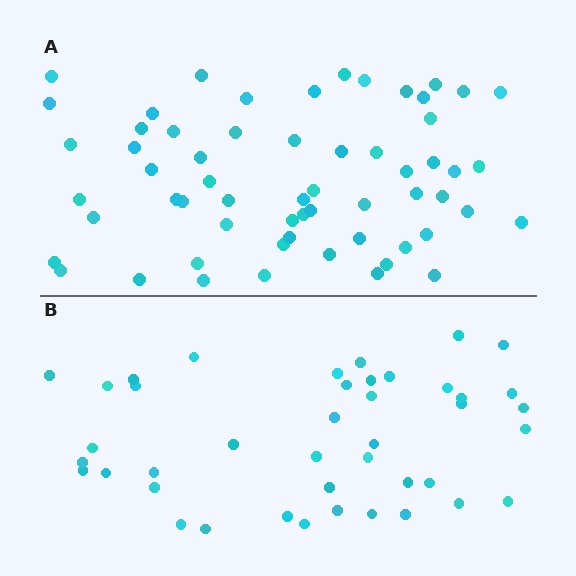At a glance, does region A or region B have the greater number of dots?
Region A (the top region) has more dots.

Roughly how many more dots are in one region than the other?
Region A has approximately 20 more dots than region B.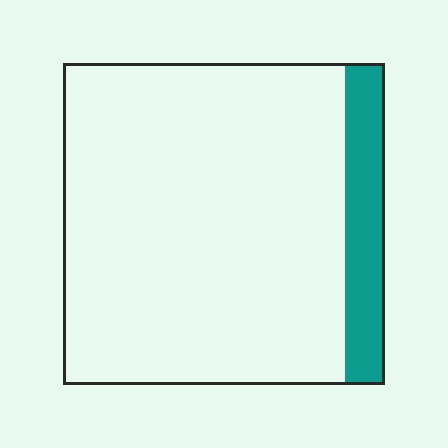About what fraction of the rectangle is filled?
About one eighth (1/8).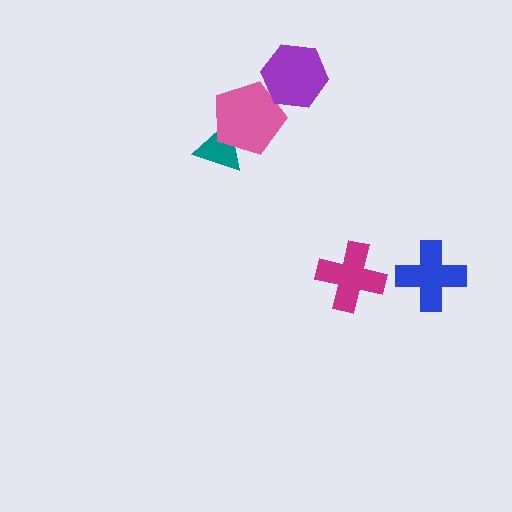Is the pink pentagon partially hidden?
Yes, it is partially covered by another shape.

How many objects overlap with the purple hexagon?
1 object overlaps with the purple hexagon.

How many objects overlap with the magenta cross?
0 objects overlap with the magenta cross.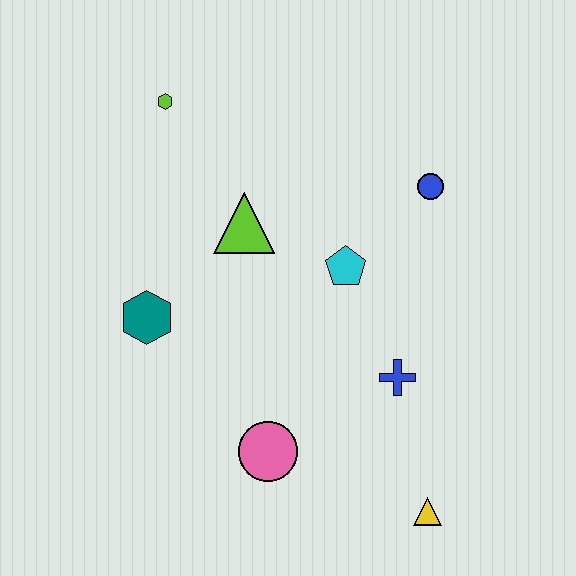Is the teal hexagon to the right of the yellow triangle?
No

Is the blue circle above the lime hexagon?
No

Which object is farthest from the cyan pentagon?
The yellow triangle is farthest from the cyan pentagon.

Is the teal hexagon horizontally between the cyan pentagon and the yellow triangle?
No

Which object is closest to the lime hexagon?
The lime triangle is closest to the lime hexagon.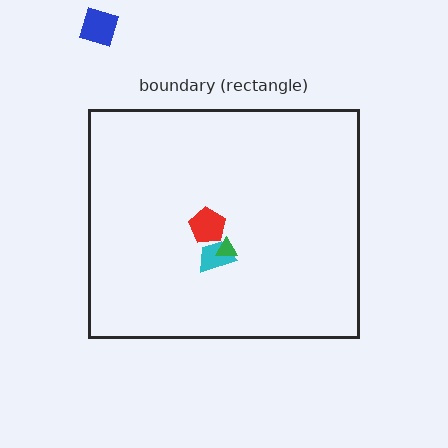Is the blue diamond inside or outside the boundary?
Outside.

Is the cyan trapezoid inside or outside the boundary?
Inside.